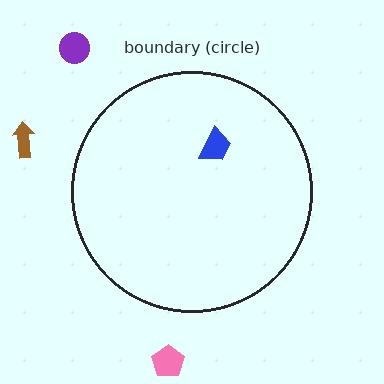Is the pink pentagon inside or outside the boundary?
Outside.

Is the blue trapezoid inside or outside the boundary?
Inside.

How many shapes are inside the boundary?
1 inside, 3 outside.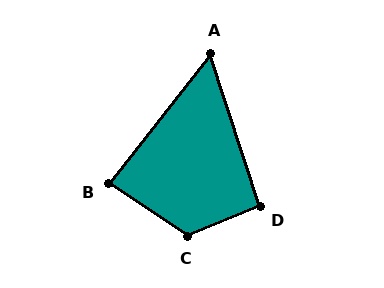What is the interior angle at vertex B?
Approximately 86 degrees (approximately right).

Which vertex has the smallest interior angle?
A, at approximately 56 degrees.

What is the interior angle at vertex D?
Approximately 94 degrees (approximately right).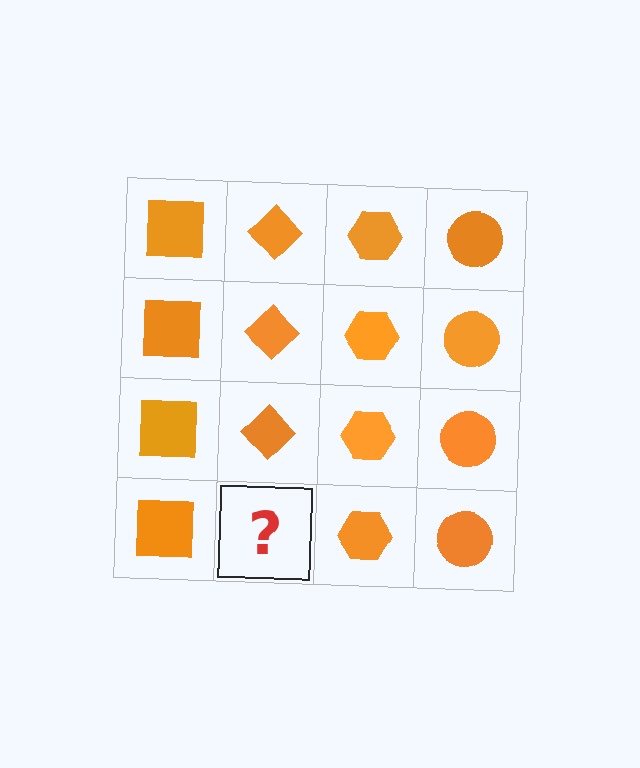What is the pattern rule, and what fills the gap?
The rule is that each column has a consistent shape. The gap should be filled with an orange diamond.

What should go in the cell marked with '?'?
The missing cell should contain an orange diamond.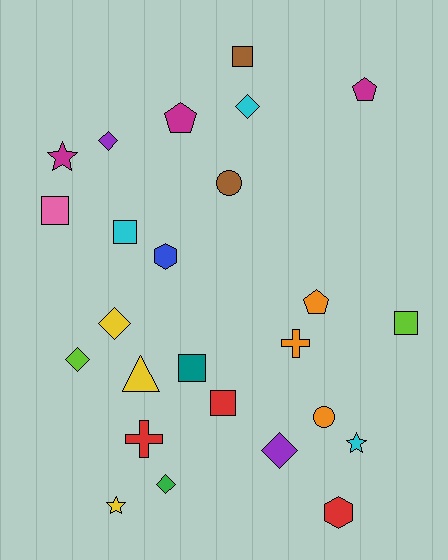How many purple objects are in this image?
There are 2 purple objects.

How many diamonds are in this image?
There are 6 diamonds.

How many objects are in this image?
There are 25 objects.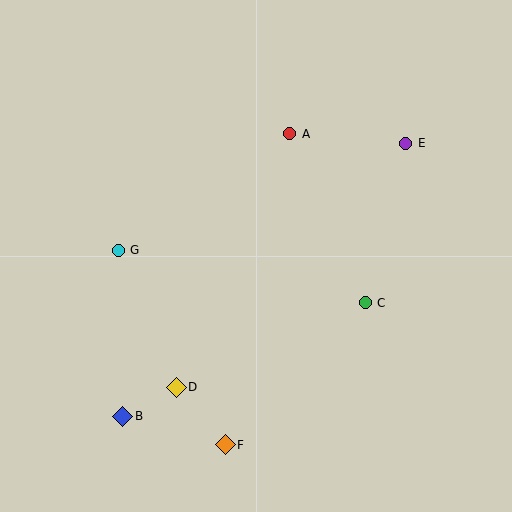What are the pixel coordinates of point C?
Point C is at (365, 303).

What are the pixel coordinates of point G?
Point G is at (118, 250).